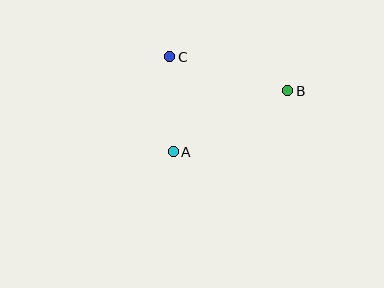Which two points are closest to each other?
Points A and C are closest to each other.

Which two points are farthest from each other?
Points A and B are farthest from each other.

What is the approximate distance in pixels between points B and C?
The distance between B and C is approximately 123 pixels.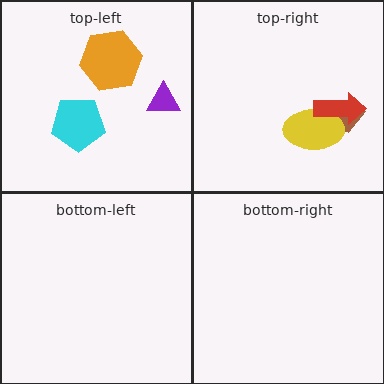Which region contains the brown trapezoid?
The top-right region.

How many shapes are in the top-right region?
3.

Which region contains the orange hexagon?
The top-left region.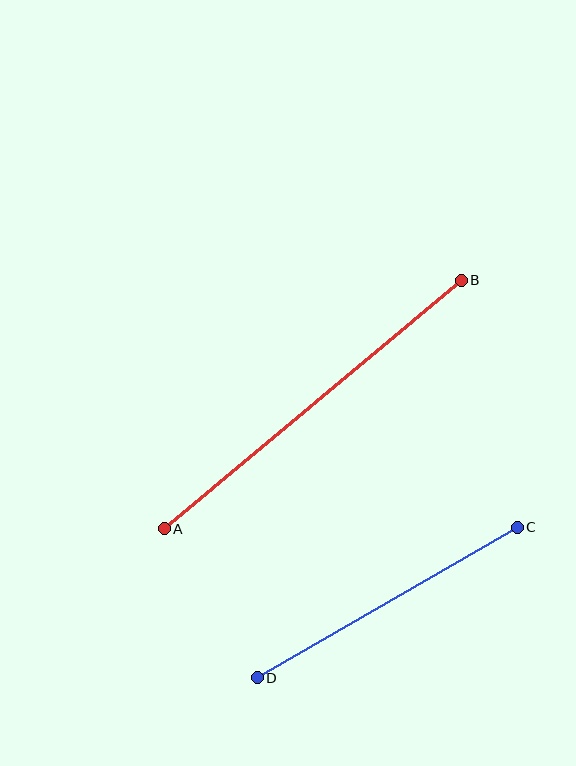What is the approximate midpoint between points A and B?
The midpoint is at approximately (313, 405) pixels.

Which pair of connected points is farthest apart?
Points A and B are farthest apart.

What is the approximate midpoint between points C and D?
The midpoint is at approximately (387, 603) pixels.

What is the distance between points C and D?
The distance is approximately 301 pixels.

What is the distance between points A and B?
The distance is approximately 387 pixels.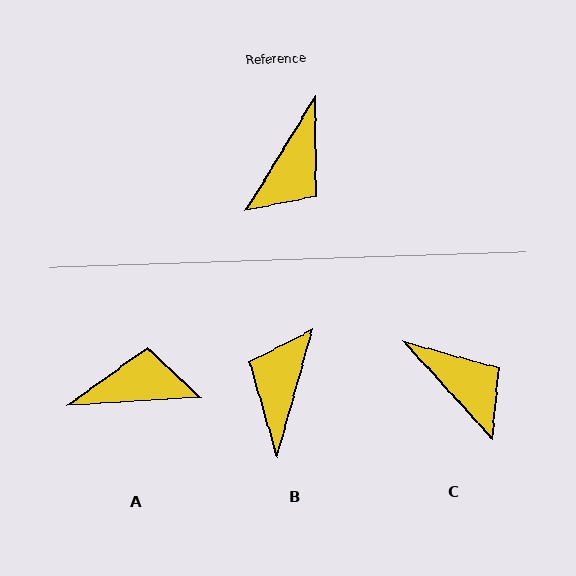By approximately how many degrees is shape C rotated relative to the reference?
Approximately 74 degrees counter-clockwise.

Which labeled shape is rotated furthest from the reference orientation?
B, about 164 degrees away.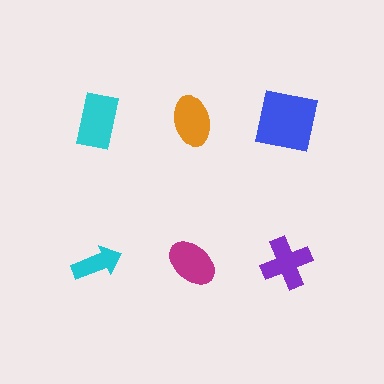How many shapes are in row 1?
3 shapes.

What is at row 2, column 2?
A magenta ellipse.